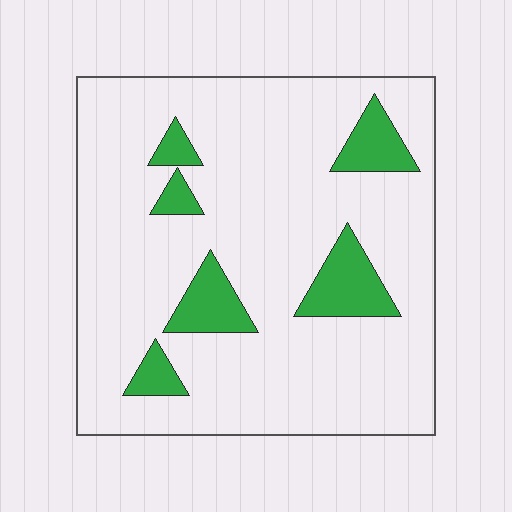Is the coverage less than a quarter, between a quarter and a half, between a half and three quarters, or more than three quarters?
Less than a quarter.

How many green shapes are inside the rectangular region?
6.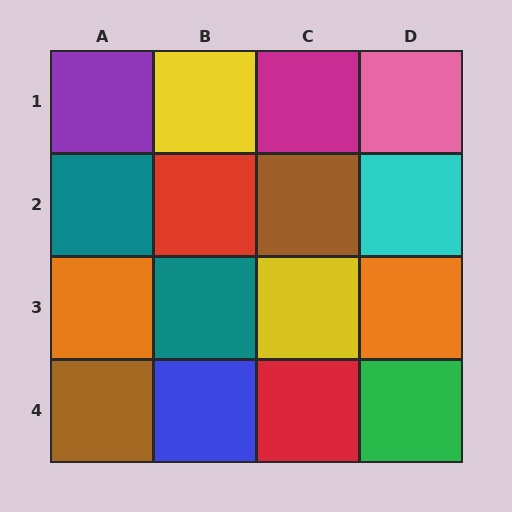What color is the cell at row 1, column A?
Purple.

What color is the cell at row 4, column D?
Green.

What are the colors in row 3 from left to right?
Orange, teal, yellow, orange.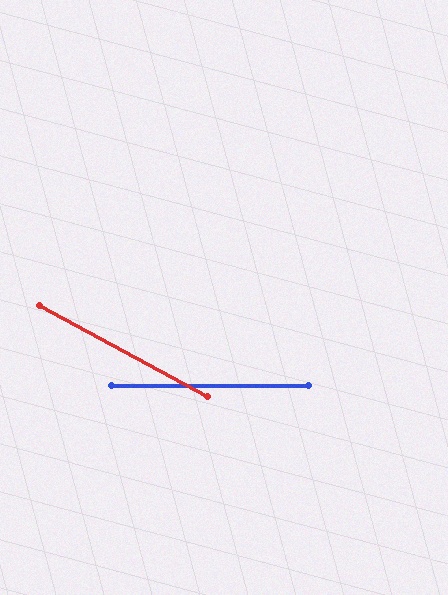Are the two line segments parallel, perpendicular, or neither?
Neither parallel nor perpendicular — they differ by about 28°.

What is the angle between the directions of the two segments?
Approximately 28 degrees.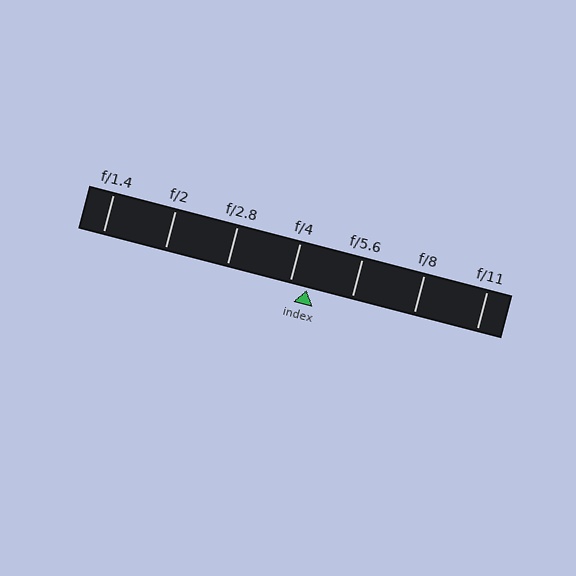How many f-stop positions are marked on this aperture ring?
There are 7 f-stop positions marked.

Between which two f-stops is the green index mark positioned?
The index mark is between f/4 and f/5.6.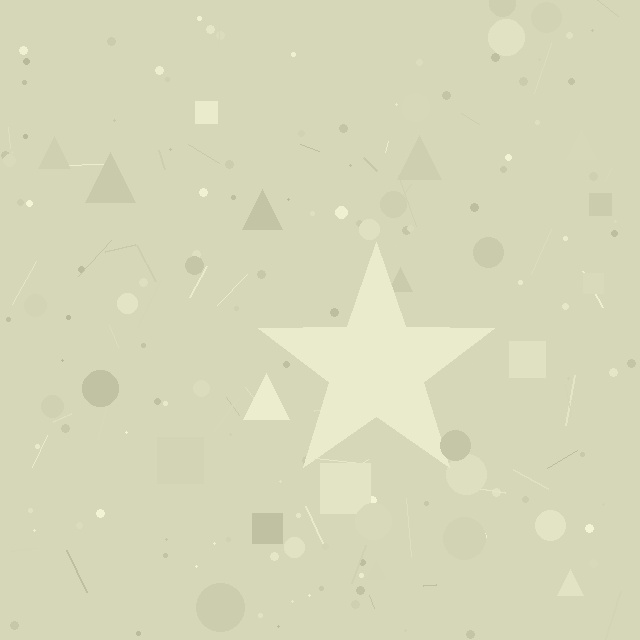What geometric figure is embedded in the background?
A star is embedded in the background.